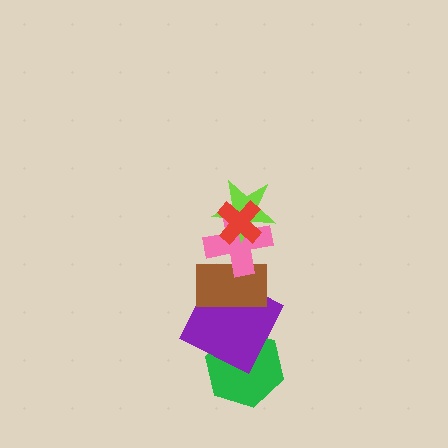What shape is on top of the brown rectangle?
The pink cross is on top of the brown rectangle.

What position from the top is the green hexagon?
The green hexagon is 6th from the top.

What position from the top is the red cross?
The red cross is 1st from the top.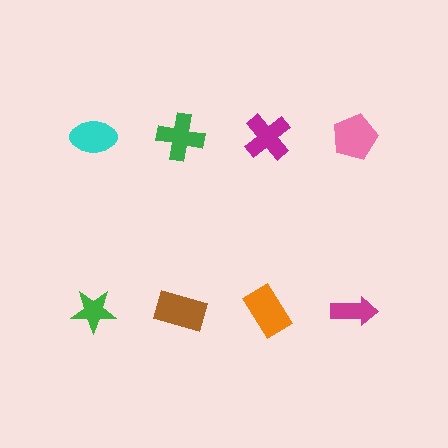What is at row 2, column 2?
A brown rectangle.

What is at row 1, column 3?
A magenta cross.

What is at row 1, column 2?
A green cross.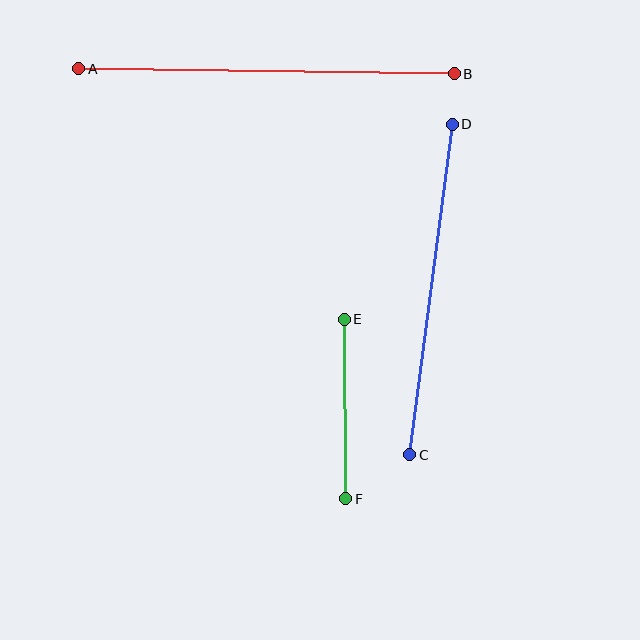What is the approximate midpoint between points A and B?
The midpoint is at approximately (267, 71) pixels.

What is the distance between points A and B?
The distance is approximately 375 pixels.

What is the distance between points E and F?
The distance is approximately 180 pixels.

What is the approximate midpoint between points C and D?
The midpoint is at approximately (431, 290) pixels.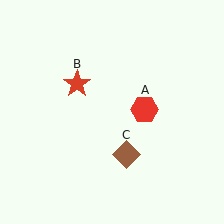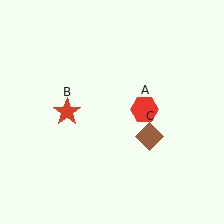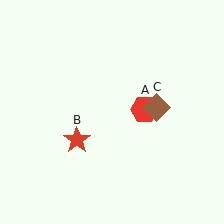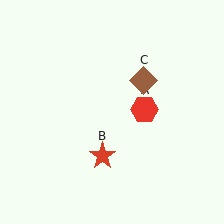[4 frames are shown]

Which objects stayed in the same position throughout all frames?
Red hexagon (object A) remained stationary.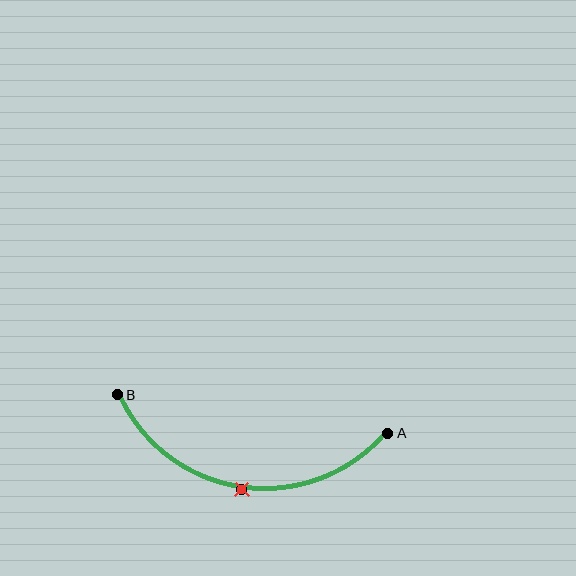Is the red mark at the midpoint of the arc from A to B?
Yes. The red mark lies on the arc at equal arc-length from both A and B — it is the arc midpoint.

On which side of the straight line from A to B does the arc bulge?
The arc bulges below the straight line connecting A and B.